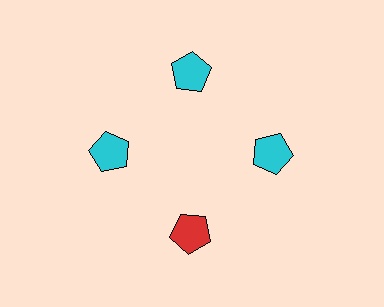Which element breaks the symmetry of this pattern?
The red pentagon at roughly the 6 o'clock position breaks the symmetry. All other shapes are cyan pentagons.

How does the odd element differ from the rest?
It has a different color: red instead of cyan.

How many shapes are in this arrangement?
There are 4 shapes arranged in a ring pattern.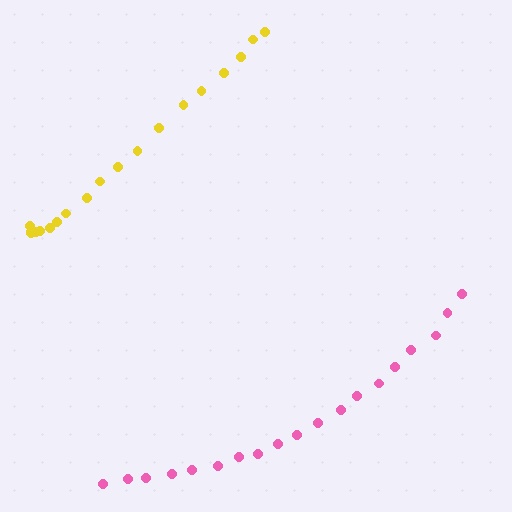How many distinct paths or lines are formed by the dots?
There are 2 distinct paths.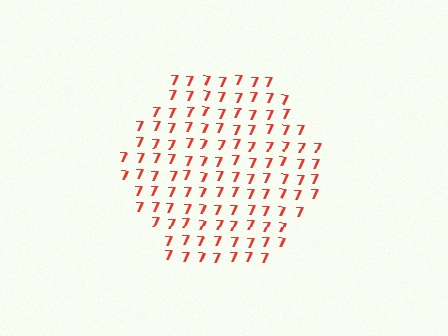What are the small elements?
The small elements are digit 7's.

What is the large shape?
The large shape is a hexagon.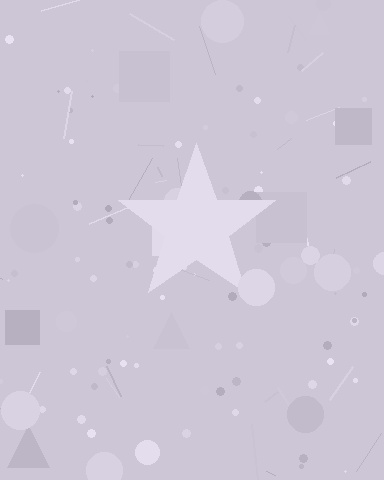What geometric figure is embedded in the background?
A star is embedded in the background.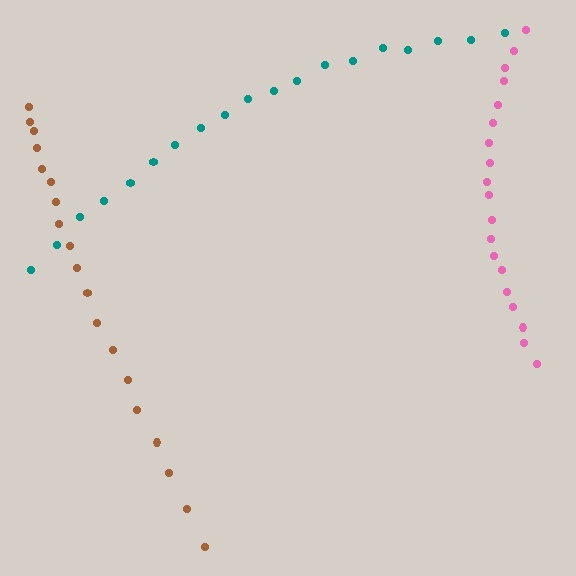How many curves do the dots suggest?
There are 3 distinct paths.